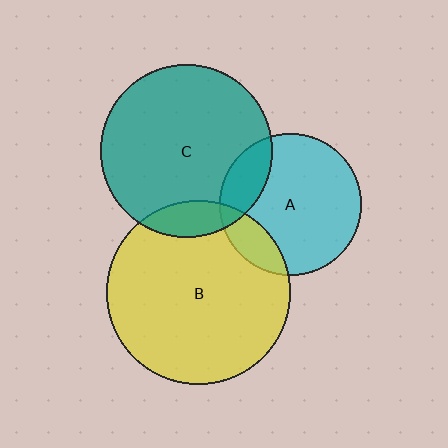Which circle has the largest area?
Circle B (yellow).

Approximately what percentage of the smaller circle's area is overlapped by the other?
Approximately 20%.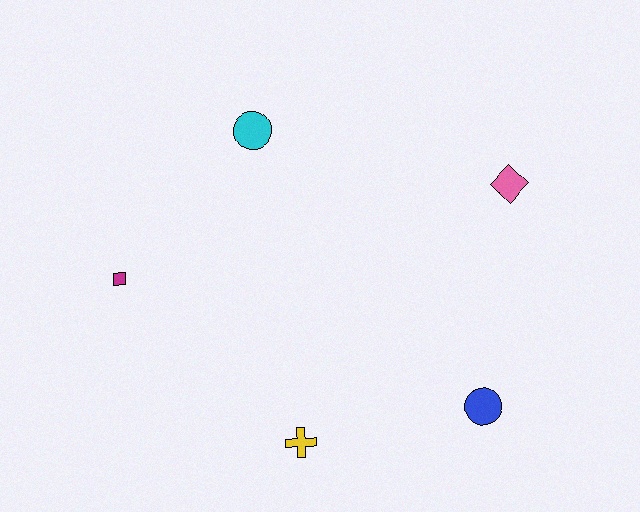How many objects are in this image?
There are 5 objects.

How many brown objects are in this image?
There are no brown objects.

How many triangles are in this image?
There are no triangles.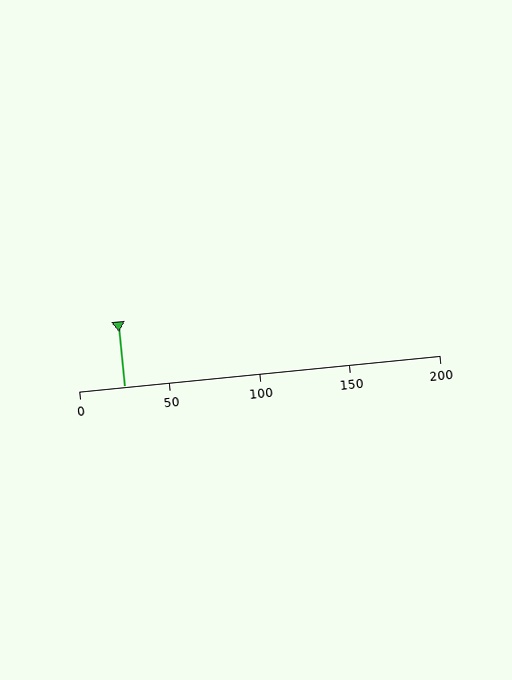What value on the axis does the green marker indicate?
The marker indicates approximately 25.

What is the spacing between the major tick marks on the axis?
The major ticks are spaced 50 apart.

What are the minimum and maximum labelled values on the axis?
The axis runs from 0 to 200.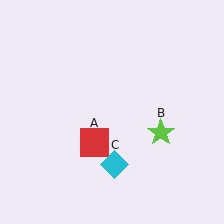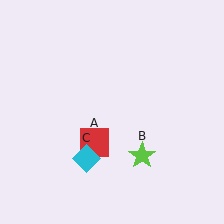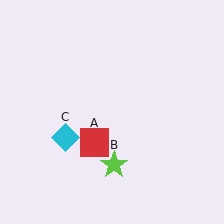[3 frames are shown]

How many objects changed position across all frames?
2 objects changed position: lime star (object B), cyan diamond (object C).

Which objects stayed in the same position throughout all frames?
Red square (object A) remained stationary.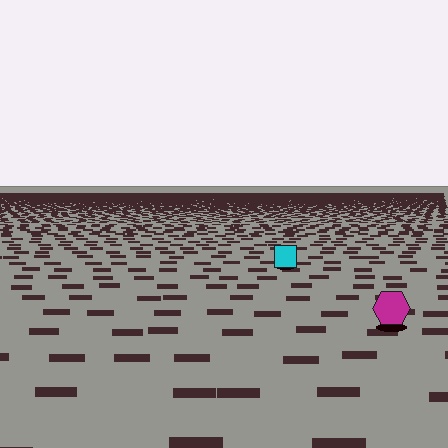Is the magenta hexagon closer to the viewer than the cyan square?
Yes. The magenta hexagon is closer — you can tell from the texture gradient: the ground texture is coarser near it.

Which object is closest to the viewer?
The magenta hexagon is closest. The texture marks near it are larger and more spread out.